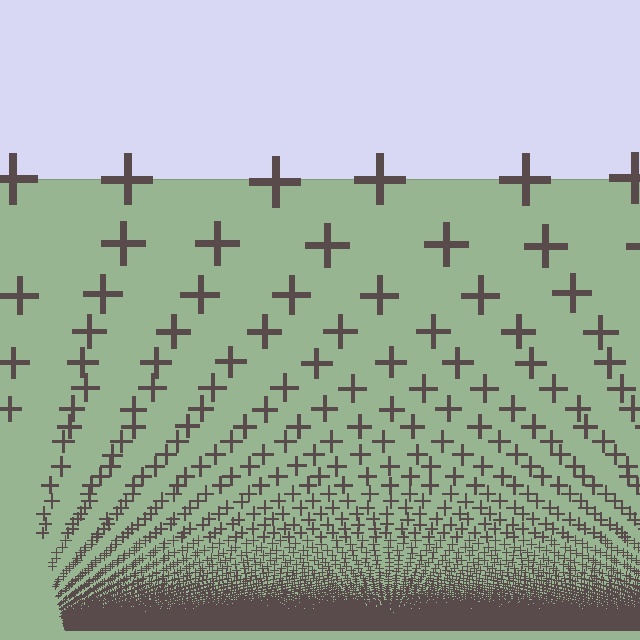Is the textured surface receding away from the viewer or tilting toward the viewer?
The surface appears to tilt toward the viewer. Texture elements get larger and sparser toward the top.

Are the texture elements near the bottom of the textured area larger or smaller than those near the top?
Smaller. The gradient is inverted — elements near the bottom are smaller and denser.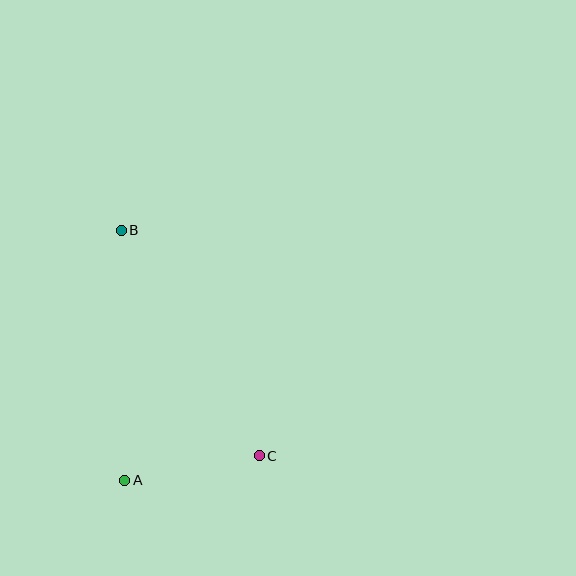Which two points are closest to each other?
Points A and C are closest to each other.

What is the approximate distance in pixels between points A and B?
The distance between A and B is approximately 250 pixels.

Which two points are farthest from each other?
Points B and C are farthest from each other.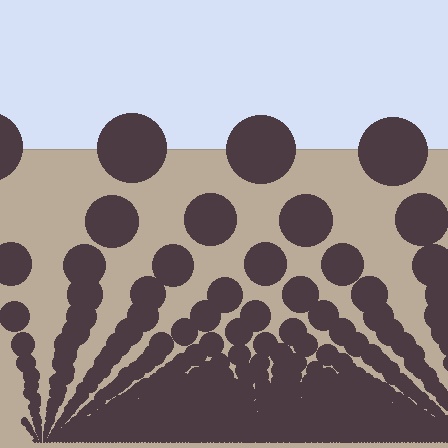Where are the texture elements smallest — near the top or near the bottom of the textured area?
Near the bottom.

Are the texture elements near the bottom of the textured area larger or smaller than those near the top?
Smaller. The gradient is inverted — elements near the bottom are smaller and denser.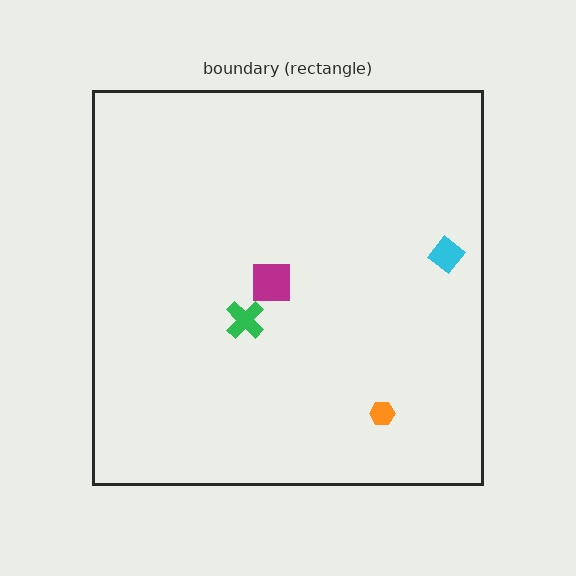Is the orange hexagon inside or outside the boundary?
Inside.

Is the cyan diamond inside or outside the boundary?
Inside.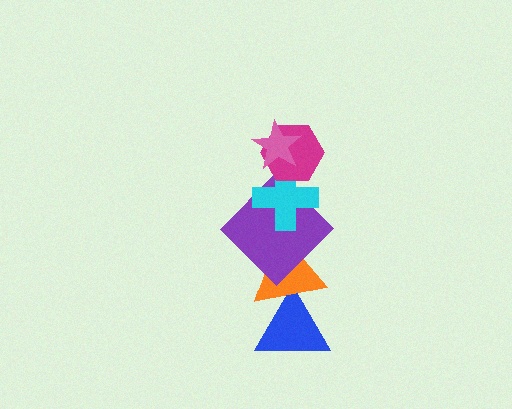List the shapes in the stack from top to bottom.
From top to bottom: the pink star, the magenta hexagon, the cyan cross, the purple diamond, the orange triangle, the blue triangle.